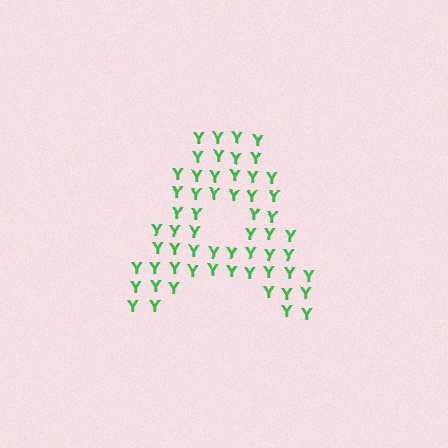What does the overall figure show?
The overall figure shows the letter A.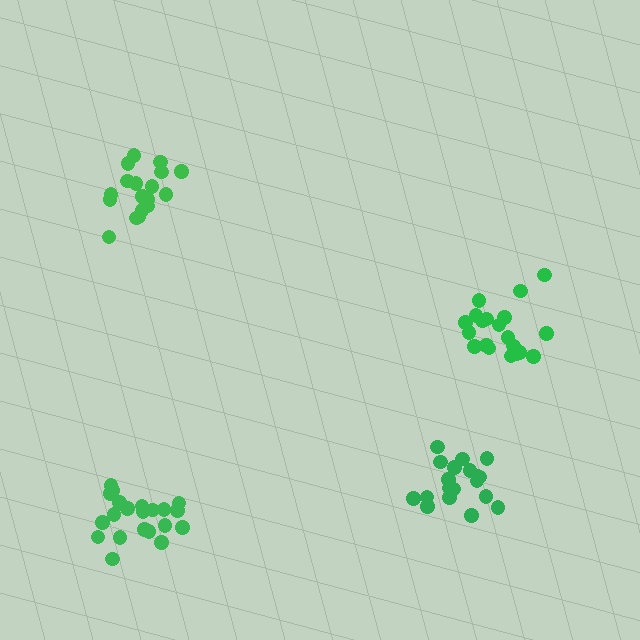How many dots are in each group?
Group 1: 19 dots, Group 2: 20 dots, Group 3: 20 dots, Group 4: 21 dots (80 total).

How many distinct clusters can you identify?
There are 4 distinct clusters.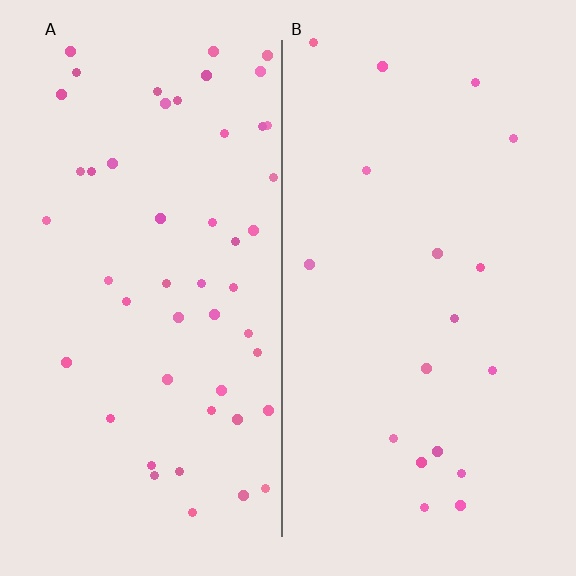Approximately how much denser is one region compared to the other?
Approximately 2.7× — region A over region B.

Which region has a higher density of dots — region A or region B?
A (the left).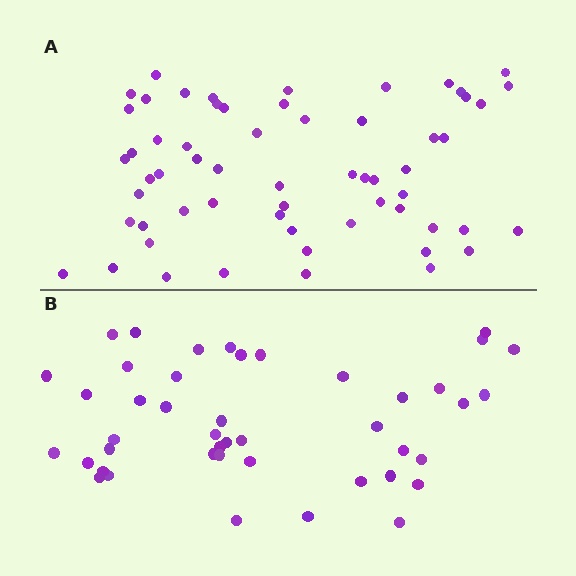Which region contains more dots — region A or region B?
Region A (the top region) has more dots.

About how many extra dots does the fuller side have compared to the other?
Region A has approximately 15 more dots than region B.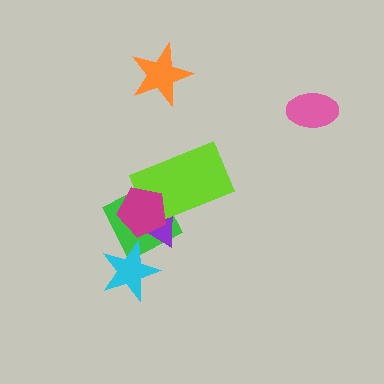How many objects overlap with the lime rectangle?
3 objects overlap with the lime rectangle.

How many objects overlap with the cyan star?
1 object overlaps with the cyan star.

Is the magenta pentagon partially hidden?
No, no other shape covers it.